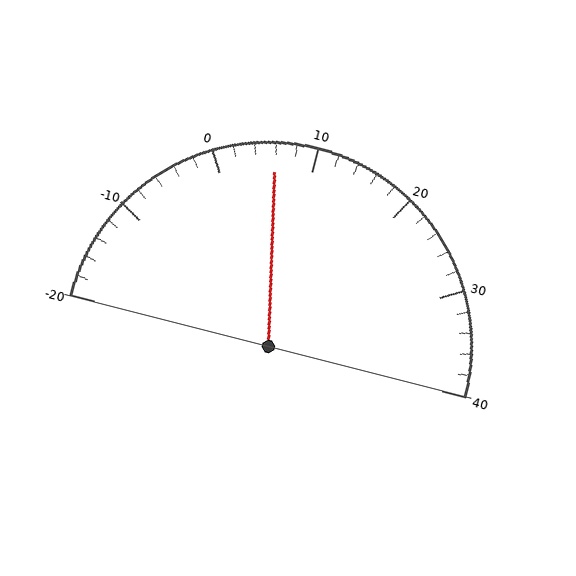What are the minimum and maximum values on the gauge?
The gauge ranges from -20 to 40.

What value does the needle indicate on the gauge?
The needle indicates approximately 6.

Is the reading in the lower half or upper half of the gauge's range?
The reading is in the lower half of the range (-20 to 40).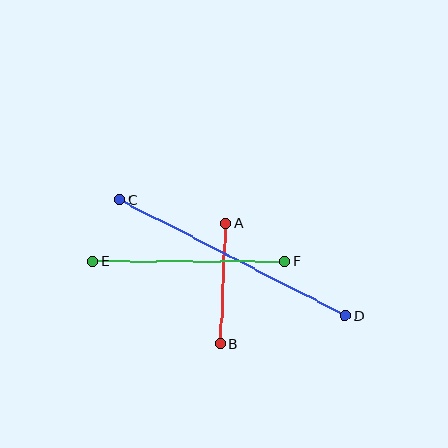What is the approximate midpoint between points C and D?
The midpoint is at approximately (233, 258) pixels.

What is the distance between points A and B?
The distance is approximately 121 pixels.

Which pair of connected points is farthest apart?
Points C and D are farthest apart.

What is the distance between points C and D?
The distance is approximately 254 pixels.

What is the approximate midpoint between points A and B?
The midpoint is at approximately (223, 284) pixels.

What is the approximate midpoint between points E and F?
The midpoint is at approximately (189, 261) pixels.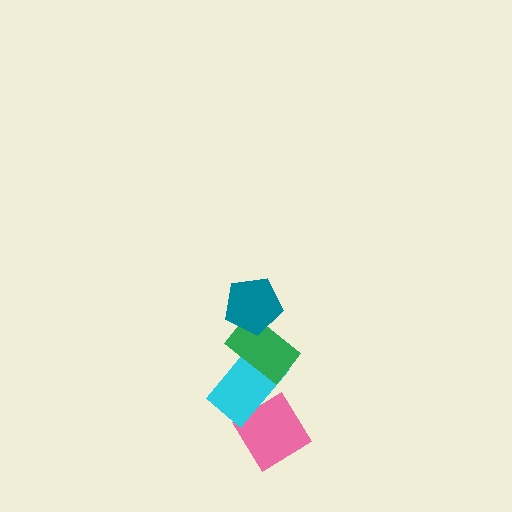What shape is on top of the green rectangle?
The teal pentagon is on top of the green rectangle.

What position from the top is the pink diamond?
The pink diamond is 4th from the top.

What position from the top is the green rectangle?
The green rectangle is 2nd from the top.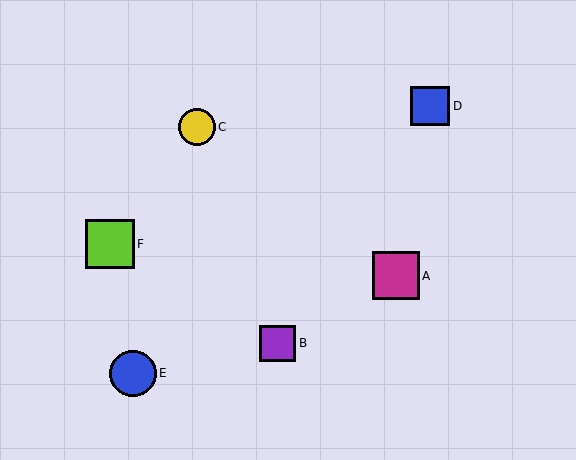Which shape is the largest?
The lime square (labeled F) is the largest.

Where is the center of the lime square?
The center of the lime square is at (110, 244).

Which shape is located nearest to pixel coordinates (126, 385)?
The blue circle (labeled E) at (133, 373) is nearest to that location.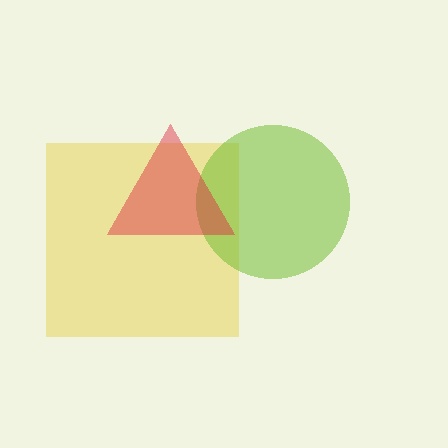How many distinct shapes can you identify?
There are 3 distinct shapes: a yellow square, a lime circle, a red triangle.